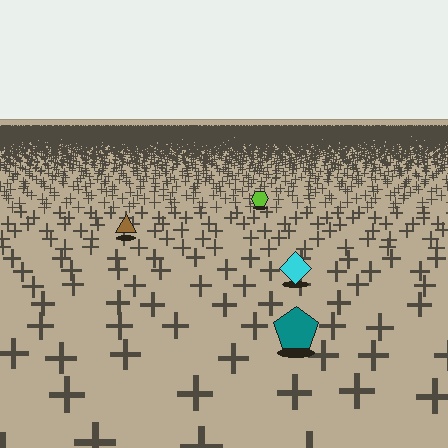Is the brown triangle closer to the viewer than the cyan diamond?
No. The cyan diamond is closer — you can tell from the texture gradient: the ground texture is coarser near it.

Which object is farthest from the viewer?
The lime hexagon is farthest from the viewer. It appears smaller and the ground texture around it is denser.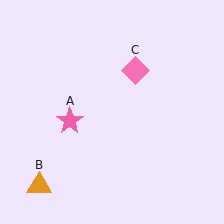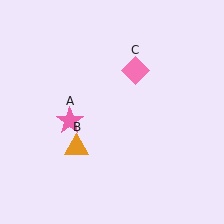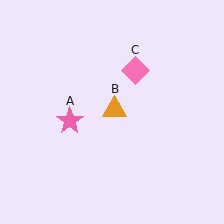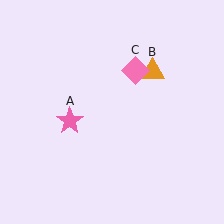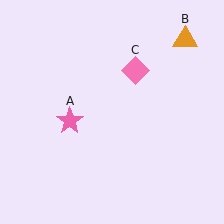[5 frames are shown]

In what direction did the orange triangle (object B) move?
The orange triangle (object B) moved up and to the right.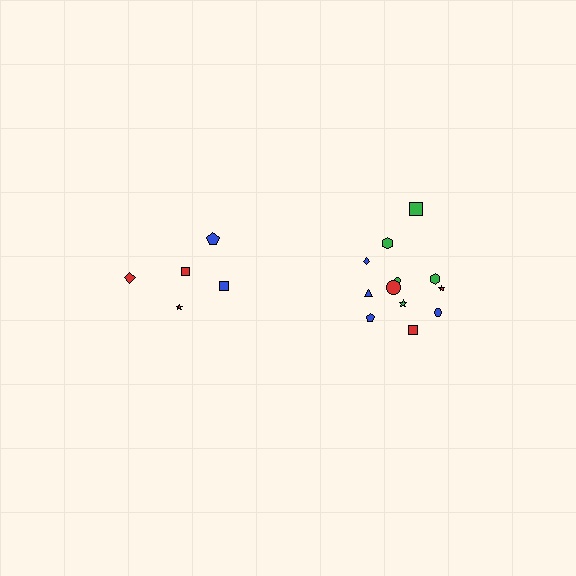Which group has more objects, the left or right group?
The right group.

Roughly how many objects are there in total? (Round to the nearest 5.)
Roughly 15 objects in total.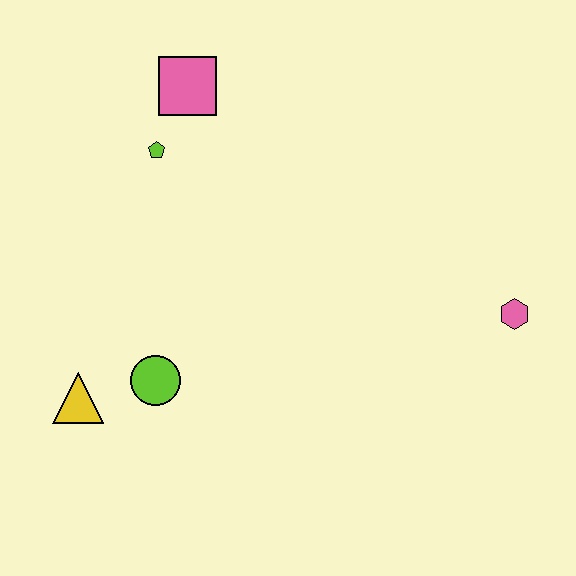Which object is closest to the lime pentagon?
The pink square is closest to the lime pentagon.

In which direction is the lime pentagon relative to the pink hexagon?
The lime pentagon is to the left of the pink hexagon.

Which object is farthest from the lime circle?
The pink hexagon is farthest from the lime circle.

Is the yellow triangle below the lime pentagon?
Yes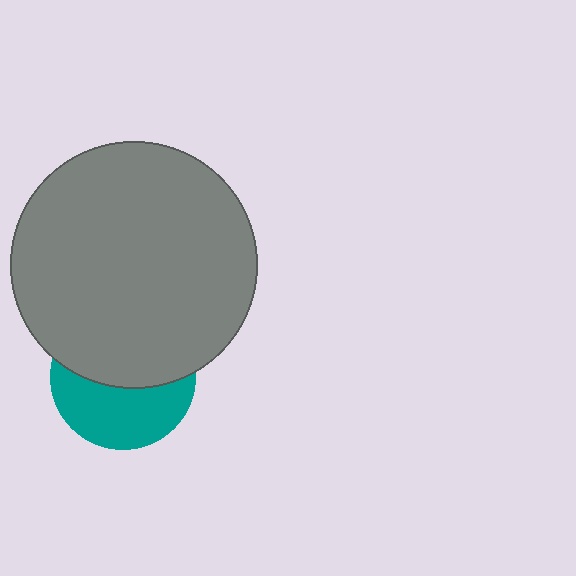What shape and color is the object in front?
The object in front is a gray circle.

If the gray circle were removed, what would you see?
You would see the complete teal circle.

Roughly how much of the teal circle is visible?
About half of it is visible (roughly 47%).